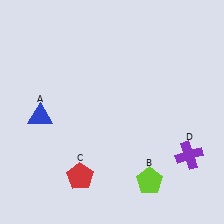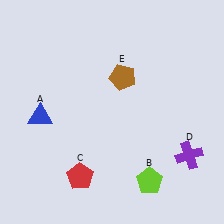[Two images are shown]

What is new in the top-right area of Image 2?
A brown pentagon (E) was added in the top-right area of Image 2.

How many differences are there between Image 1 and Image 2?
There is 1 difference between the two images.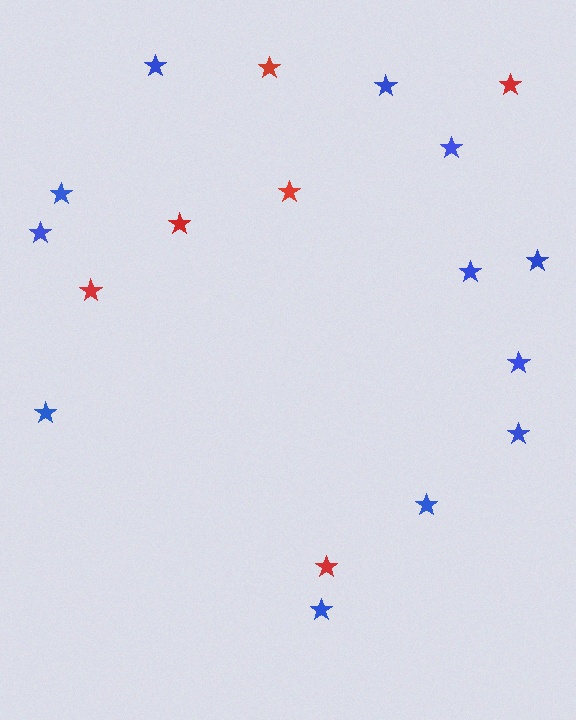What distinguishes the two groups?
There are 2 groups: one group of blue stars (12) and one group of red stars (6).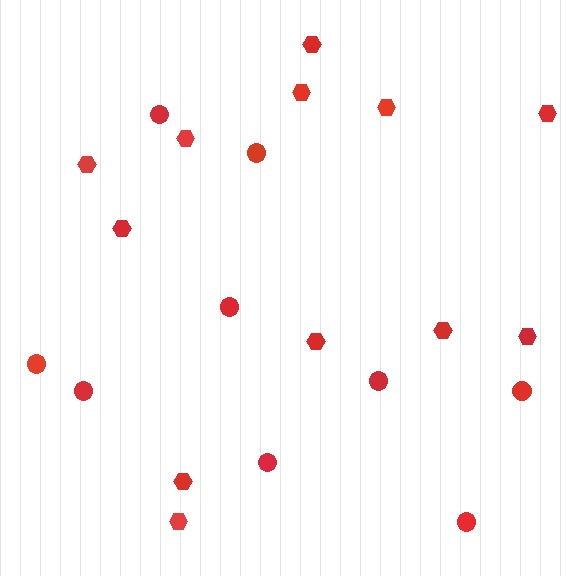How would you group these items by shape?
There are 2 groups: one group of hexagons (12) and one group of circles (9).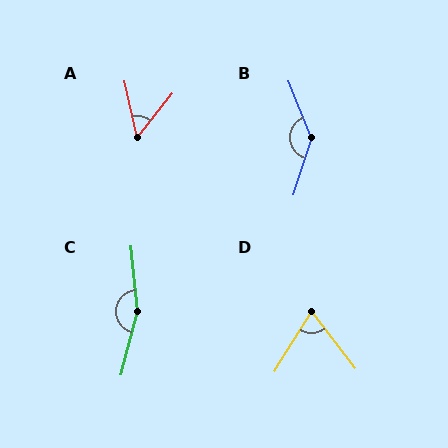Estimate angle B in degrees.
Approximately 141 degrees.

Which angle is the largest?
C, at approximately 159 degrees.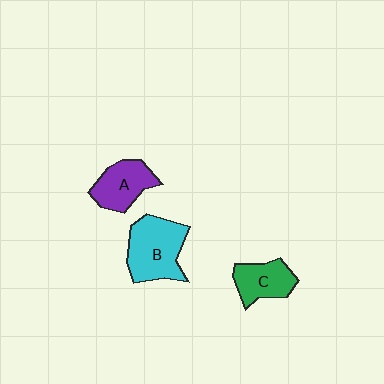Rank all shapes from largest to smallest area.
From largest to smallest: B (cyan), A (purple), C (green).